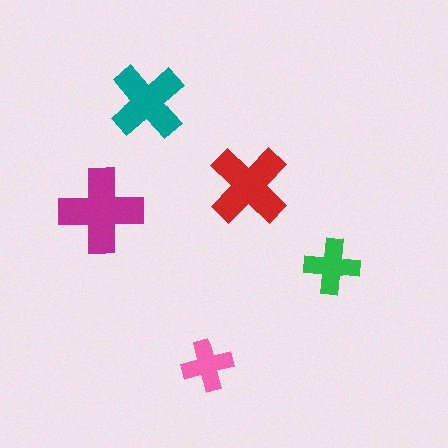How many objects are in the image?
There are 5 objects in the image.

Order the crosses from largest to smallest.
the magenta one, the red one, the teal one, the green one, the pink one.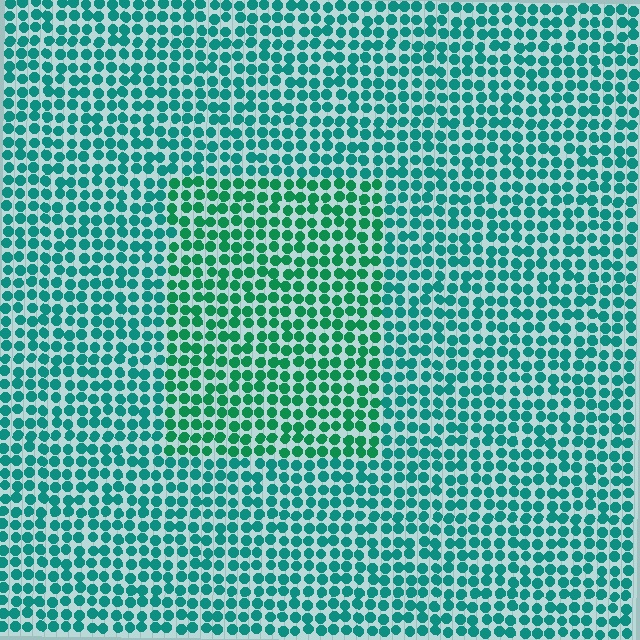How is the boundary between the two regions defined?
The boundary is defined purely by a slight shift in hue (about 24 degrees). Spacing, size, and orientation are identical on both sides.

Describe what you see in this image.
The image is filled with small teal elements in a uniform arrangement. A rectangle-shaped region is visible where the elements are tinted to a slightly different hue, forming a subtle color boundary.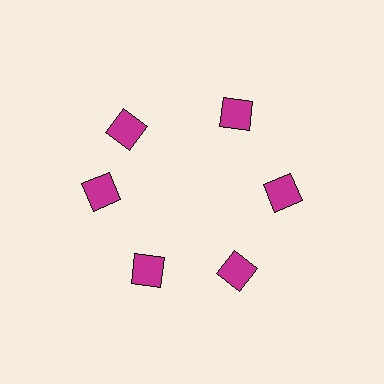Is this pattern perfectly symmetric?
No. The 6 magenta squares are arranged in a ring, but one element near the 11 o'clock position is rotated out of alignment along the ring, breaking the 6-fold rotational symmetry.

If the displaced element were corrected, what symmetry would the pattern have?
It would have 6-fold rotational symmetry — the pattern would map onto itself every 60 degrees.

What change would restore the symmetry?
The symmetry would be restored by rotating it back into even spacing with its neighbors so that all 6 squares sit at equal angles and equal distance from the center.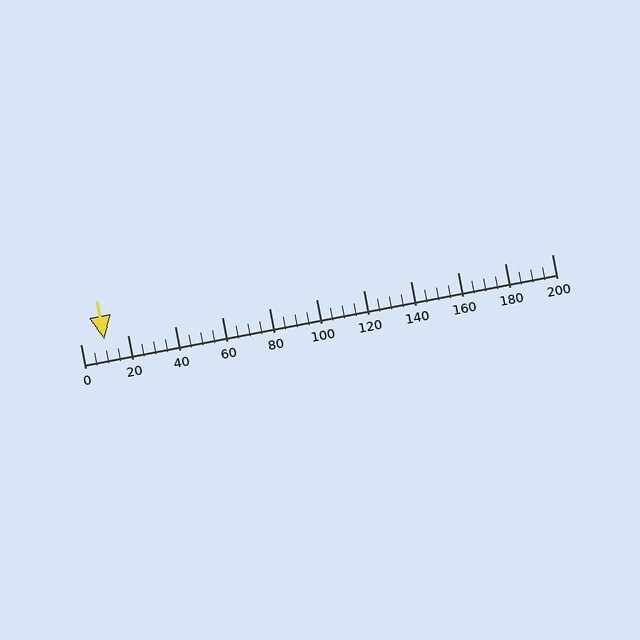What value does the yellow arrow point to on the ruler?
The yellow arrow points to approximately 10.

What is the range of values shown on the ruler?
The ruler shows values from 0 to 200.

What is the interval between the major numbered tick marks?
The major tick marks are spaced 20 units apart.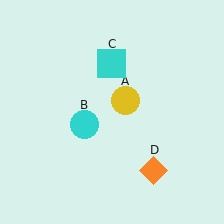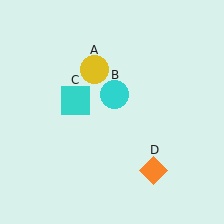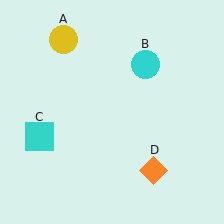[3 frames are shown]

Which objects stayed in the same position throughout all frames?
Orange diamond (object D) remained stationary.